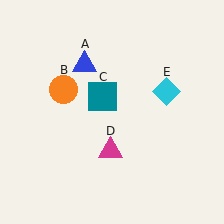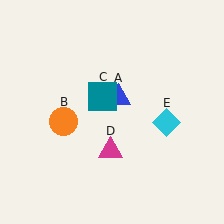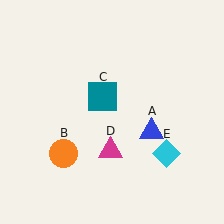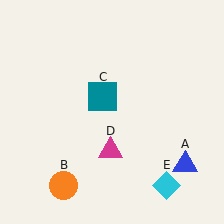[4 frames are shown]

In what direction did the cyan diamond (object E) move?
The cyan diamond (object E) moved down.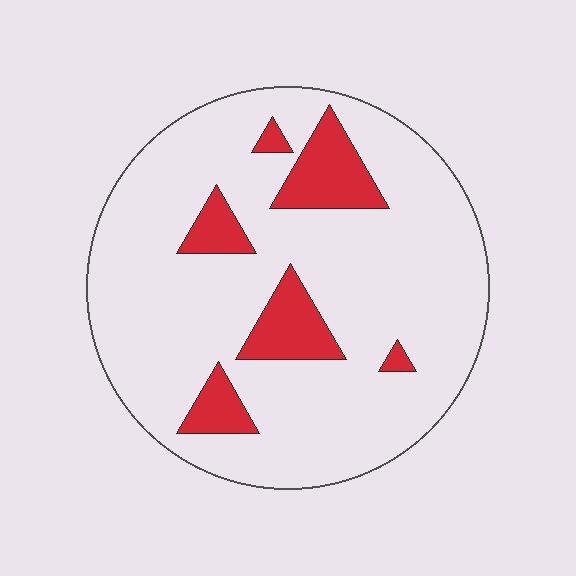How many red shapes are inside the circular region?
6.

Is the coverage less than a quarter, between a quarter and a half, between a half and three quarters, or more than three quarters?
Less than a quarter.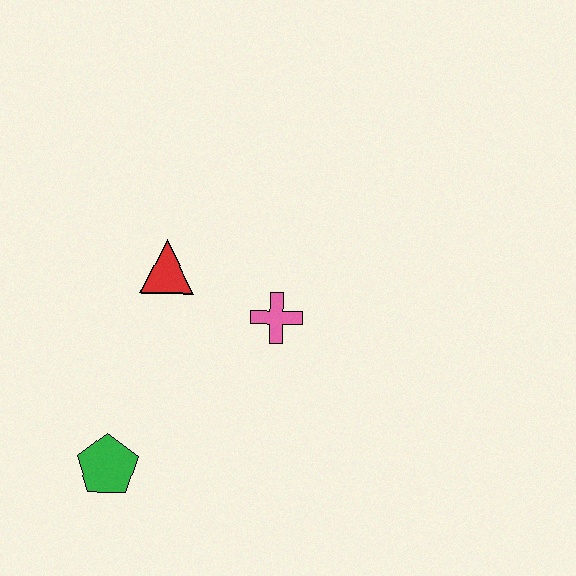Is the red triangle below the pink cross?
No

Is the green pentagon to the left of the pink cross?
Yes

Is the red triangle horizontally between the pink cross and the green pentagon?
Yes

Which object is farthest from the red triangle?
The green pentagon is farthest from the red triangle.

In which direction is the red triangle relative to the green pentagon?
The red triangle is above the green pentagon.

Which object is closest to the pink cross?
The red triangle is closest to the pink cross.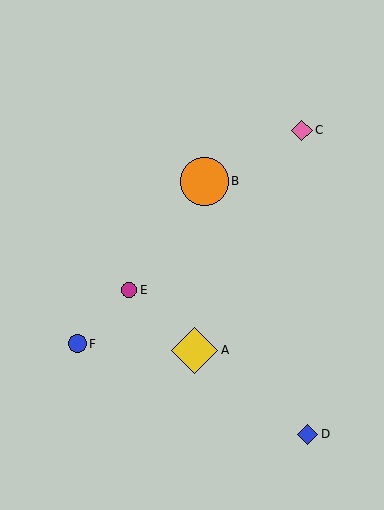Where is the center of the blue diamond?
The center of the blue diamond is at (308, 434).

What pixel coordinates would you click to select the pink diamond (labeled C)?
Click at (302, 130) to select the pink diamond C.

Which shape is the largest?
The orange circle (labeled B) is the largest.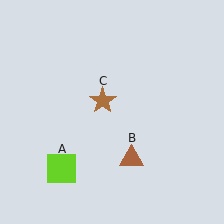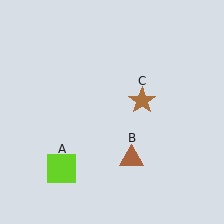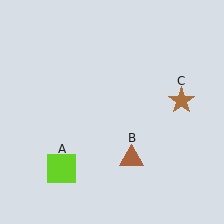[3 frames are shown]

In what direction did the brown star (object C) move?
The brown star (object C) moved right.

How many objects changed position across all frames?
1 object changed position: brown star (object C).